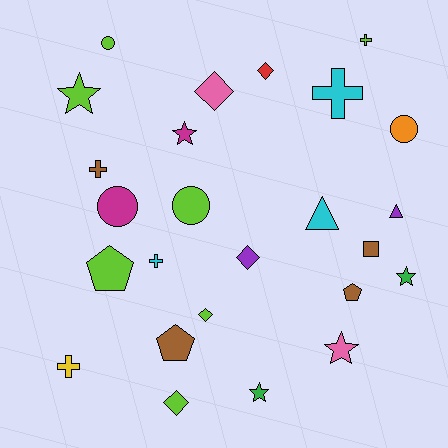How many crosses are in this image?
There are 5 crosses.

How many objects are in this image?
There are 25 objects.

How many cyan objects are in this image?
There are 3 cyan objects.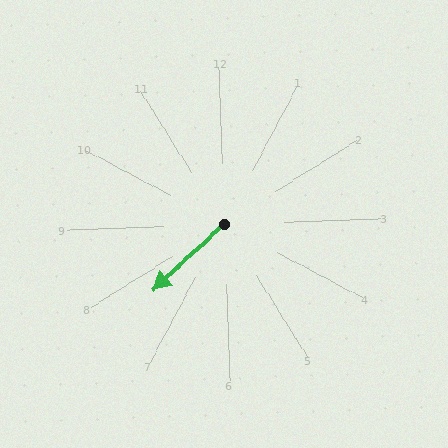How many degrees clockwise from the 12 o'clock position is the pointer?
Approximately 229 degrees.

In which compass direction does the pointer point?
Southwest.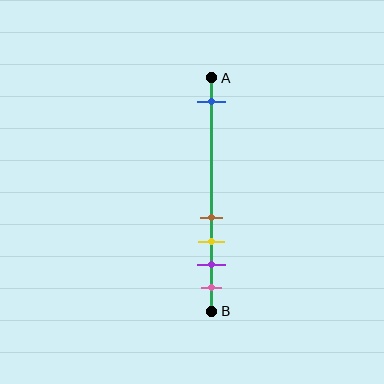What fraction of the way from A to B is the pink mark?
The pink mark is approximately 90% (0.9) of the way from A to B.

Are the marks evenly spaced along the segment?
No, the marks are not evenly spaced.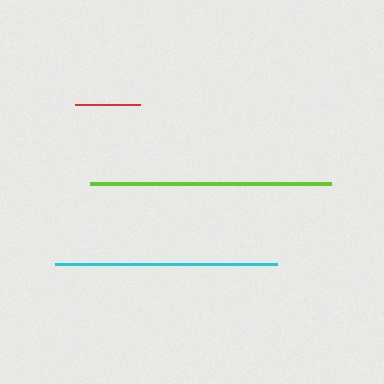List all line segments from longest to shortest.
From longest to shortest: lime, cyan, red.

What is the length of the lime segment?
The lime segment is approximately 242 pixels long.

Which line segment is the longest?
The lime line is the longest at approximately 242 pixels.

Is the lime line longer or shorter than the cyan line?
The lime line is longer than the cyan line.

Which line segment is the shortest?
The red line is the shortest at approximately 65 pixels.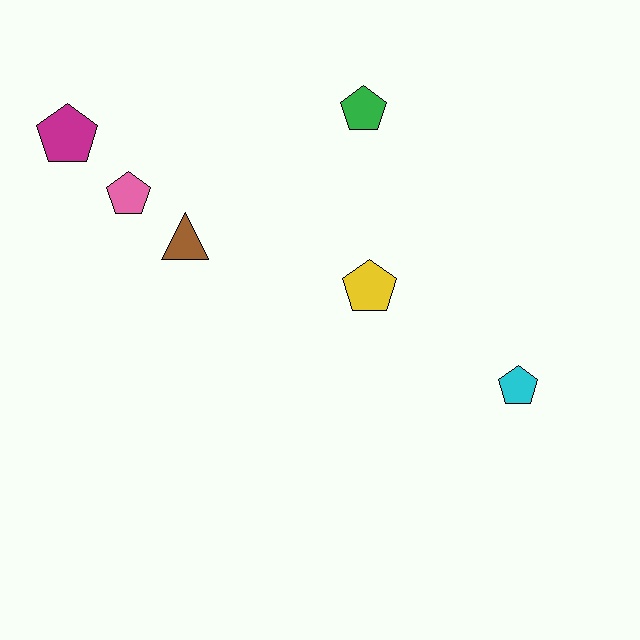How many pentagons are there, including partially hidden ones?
There are 5 pentagons.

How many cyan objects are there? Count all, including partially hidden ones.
There is 1 cyan object.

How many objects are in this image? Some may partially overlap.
There are 6 objects.